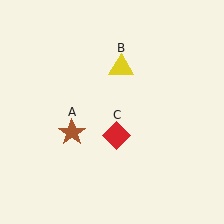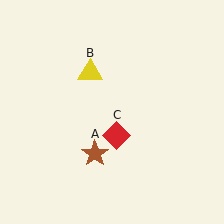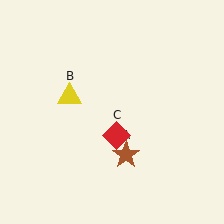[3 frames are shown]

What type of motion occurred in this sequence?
The brown star (object A), yellow triangle (object B) rotated counterclockwise around the center of the scene.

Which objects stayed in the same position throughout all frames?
Red diamond (object C) remained stationary.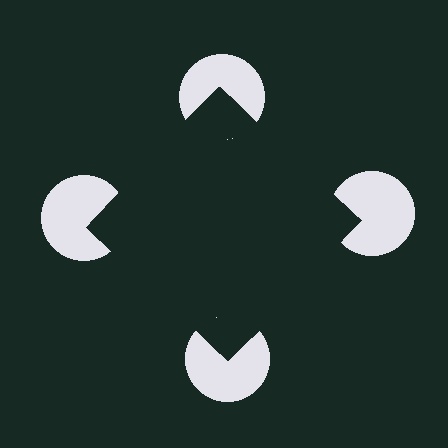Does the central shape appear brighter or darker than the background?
It typically appears slightly darker than the background, even though no actual brightness change is drawn.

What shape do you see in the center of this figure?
An illusory square — its edges are inferred from the aligned wedge cuts in the pac-man discs, not physically drawn.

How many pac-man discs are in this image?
There are 4 — one at each vertex of the illusory square.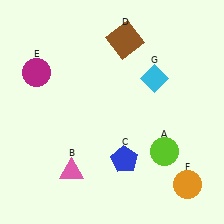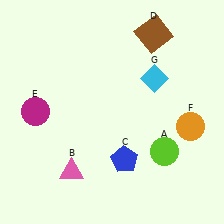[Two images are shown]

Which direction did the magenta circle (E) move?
The magenta circle (E) moved down.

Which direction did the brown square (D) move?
The brown square (D) moved right.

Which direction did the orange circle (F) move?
The orange circle (F) moved up.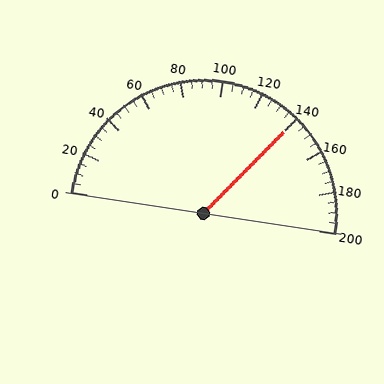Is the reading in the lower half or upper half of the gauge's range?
The reading is in the upper half of the range (0 to 200).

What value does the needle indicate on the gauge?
The needle indicates approximately 140.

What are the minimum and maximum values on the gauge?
The gauge ranges from 0 to 200.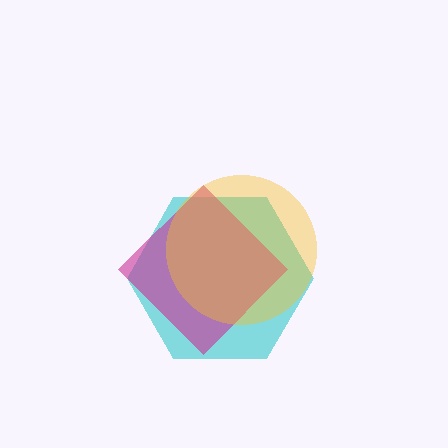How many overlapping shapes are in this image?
There are 3 overlapping shapes in the image.